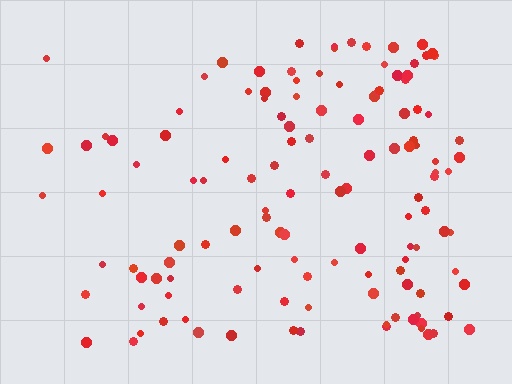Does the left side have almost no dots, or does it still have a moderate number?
Still a moderate number, just noticeably fewer than the right.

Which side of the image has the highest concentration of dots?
The right.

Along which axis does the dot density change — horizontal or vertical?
Horizontal.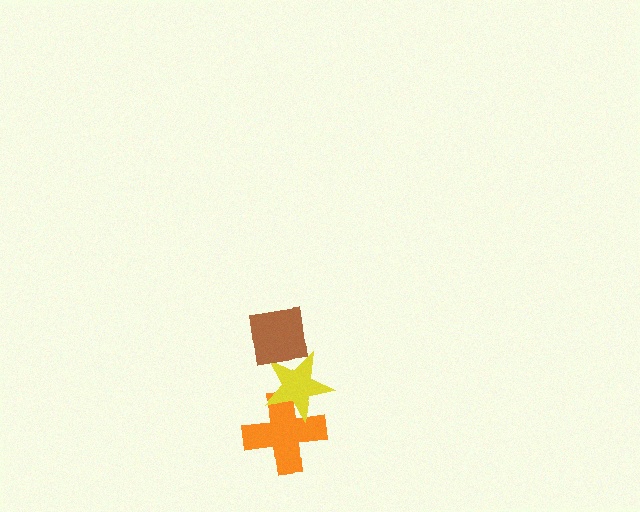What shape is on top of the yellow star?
The brown square is on top of the yellow star.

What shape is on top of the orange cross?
The yellow star is on top of the orange cross.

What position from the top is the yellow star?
The yellow star is 2nd from the top.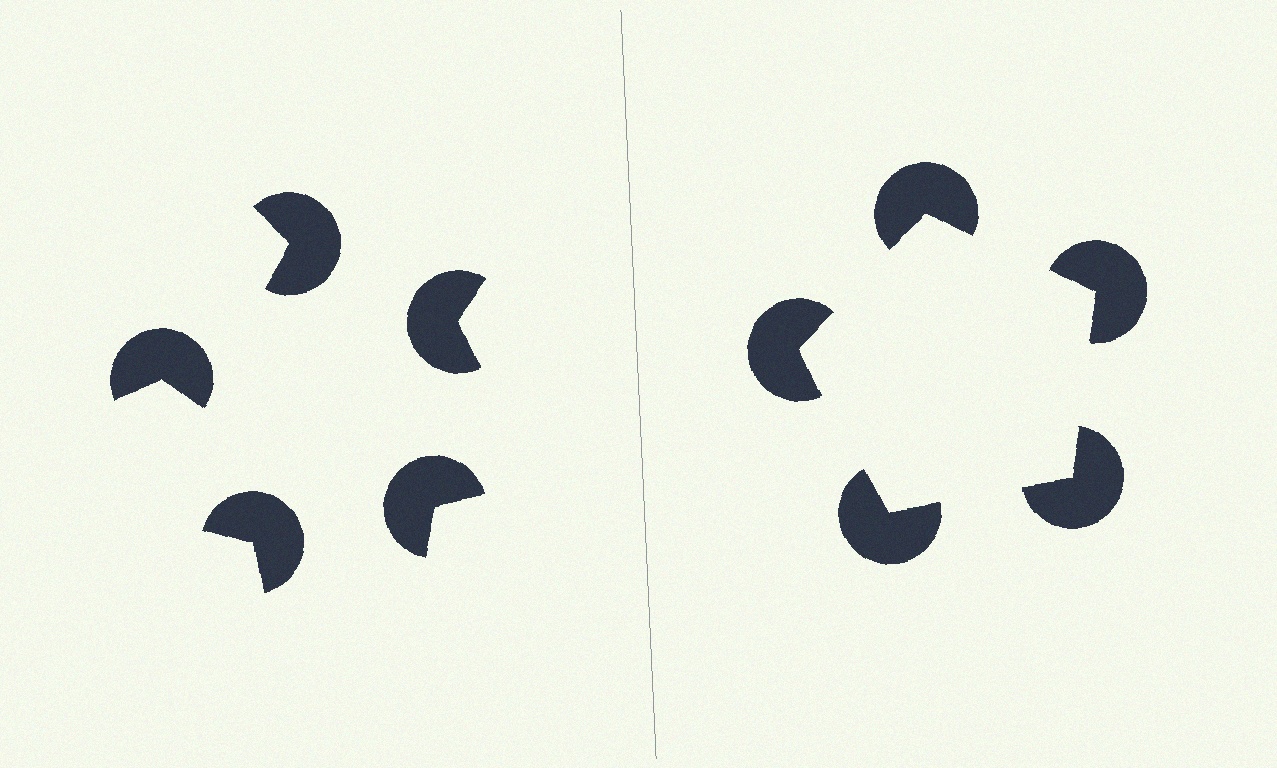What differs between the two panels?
The pac-man discs are positioned identically on both sides; only the wedge orientations differ. On the right they align to a pentagon; on the left they are misaligned.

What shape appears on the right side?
An illusory pentagon.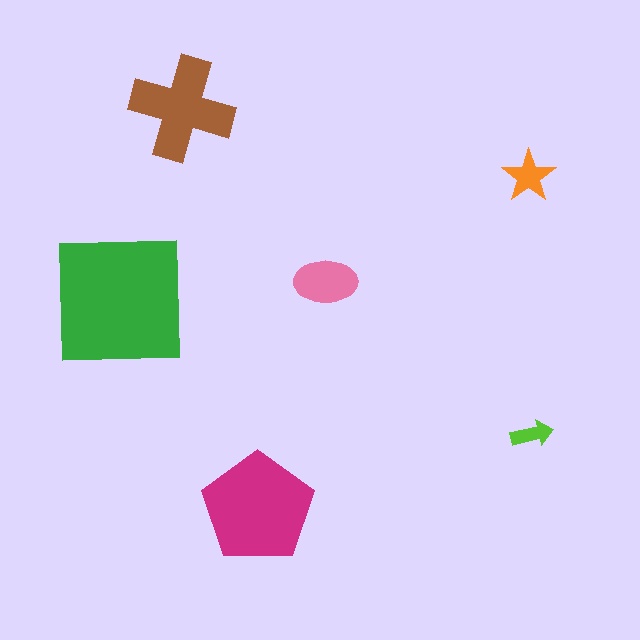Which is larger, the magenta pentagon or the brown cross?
The magenta pentagon.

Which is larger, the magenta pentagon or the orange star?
The magenta pentagon.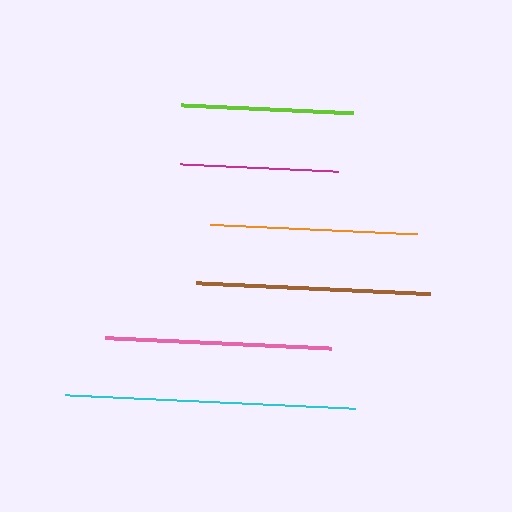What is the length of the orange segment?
The orange segment is approximately 207 pixels long.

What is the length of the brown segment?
The brown segment is approximately 234 pixels long.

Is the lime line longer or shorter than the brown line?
The brown line is longer than the lime line.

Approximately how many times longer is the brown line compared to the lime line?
The brown line is approximately 1.4 times the length of the lime line.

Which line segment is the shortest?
The magenta line is the shortest at approximately 158 pixels.